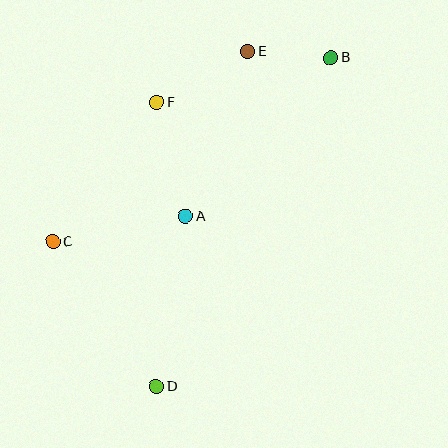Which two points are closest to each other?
Points B and E are closest to each other.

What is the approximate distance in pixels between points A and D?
The distance between A and D is approximately 173 pixels.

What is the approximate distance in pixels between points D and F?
The distance between D and F is approximately 284 pixels.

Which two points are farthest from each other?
Points B and D are farthest from each other.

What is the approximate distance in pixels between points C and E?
The distance between C and E is approximately 272 pixels.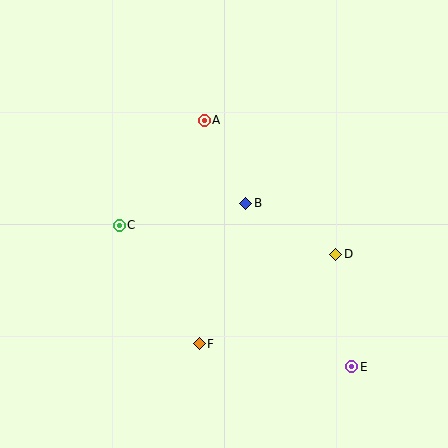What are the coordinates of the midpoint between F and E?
The midpoint between F and E is at (276, 355).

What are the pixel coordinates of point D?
Point D is at (336, 254).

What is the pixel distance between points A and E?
The distance between A and E is 287 pixels.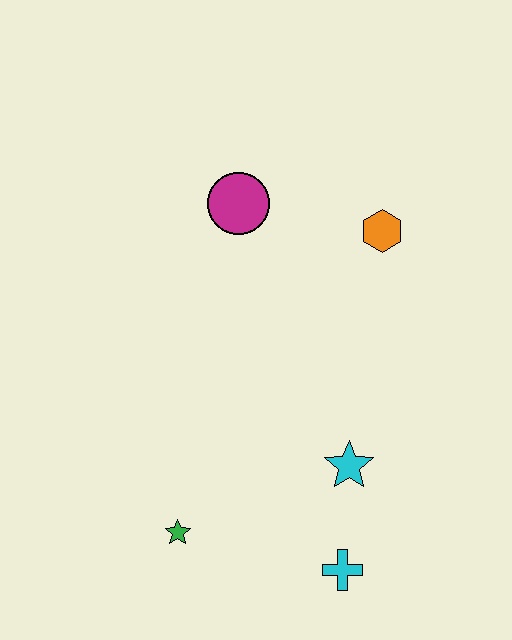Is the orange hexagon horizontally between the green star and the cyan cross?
No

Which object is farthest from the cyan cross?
The magenta circle is farthest from the cyan cross.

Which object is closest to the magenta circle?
The orange hexagon is closest to the magenta circle.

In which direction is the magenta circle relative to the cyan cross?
The magenta circle is above the cyan cross.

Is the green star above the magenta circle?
No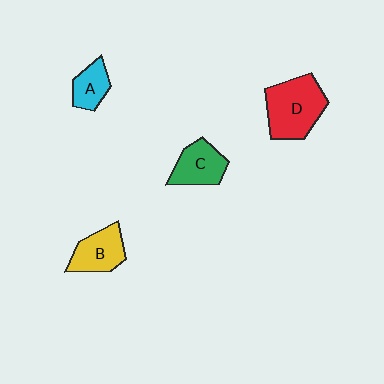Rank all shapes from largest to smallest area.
From largest to smallest: D (red), B (yellow), C (green), A (cyan).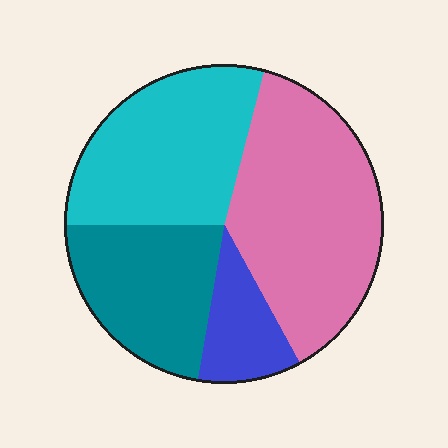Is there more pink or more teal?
Pink.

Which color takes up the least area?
Blue, at roughly 10%.